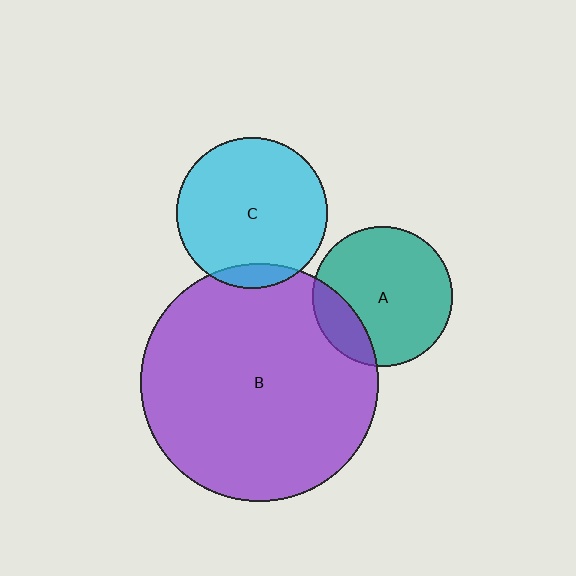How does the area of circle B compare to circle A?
Approximately 2.9 times.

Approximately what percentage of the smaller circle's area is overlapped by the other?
Approximately 20%.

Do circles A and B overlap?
Yes.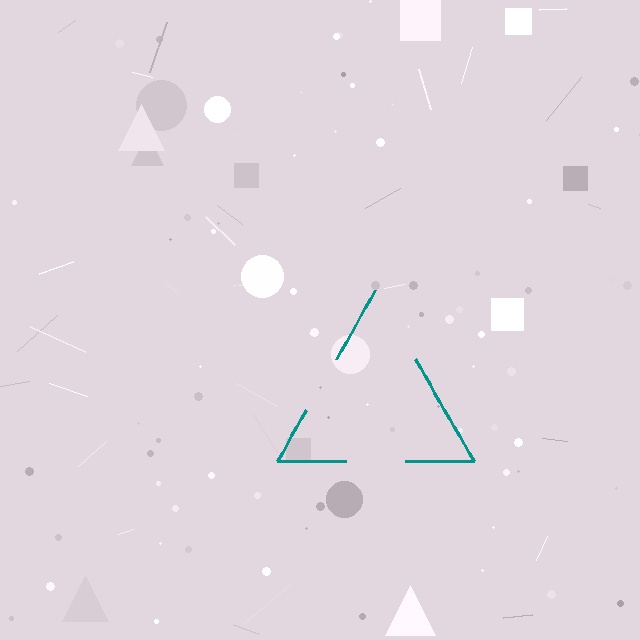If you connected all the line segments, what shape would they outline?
They would outline a triangle.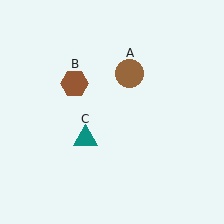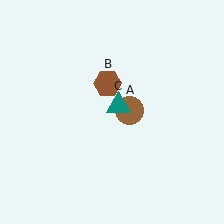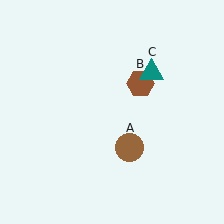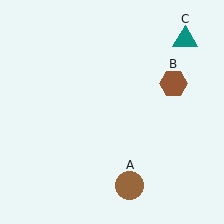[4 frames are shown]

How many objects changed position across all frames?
3 objects changed position: brown circle (object A), brown hexagon (object B), teal triangle (object C).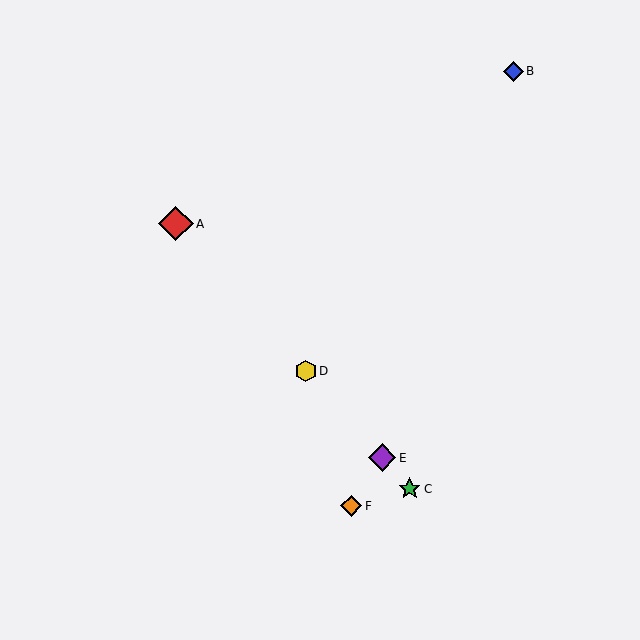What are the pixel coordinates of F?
Object F is at (351, 506).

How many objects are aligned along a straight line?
4 objects (A, C, D, E) are aligned along a straight line.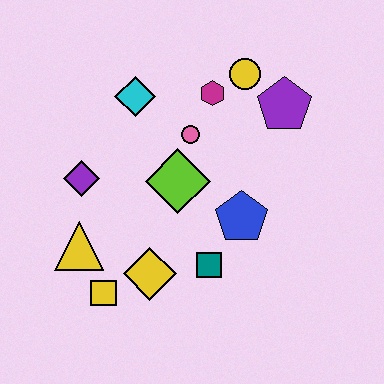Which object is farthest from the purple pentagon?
The yellow square is farthest from the purple pentagon.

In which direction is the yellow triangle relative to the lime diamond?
The yellow triangle is to the left of the lime diamond.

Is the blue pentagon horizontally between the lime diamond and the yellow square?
No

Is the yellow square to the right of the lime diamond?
No